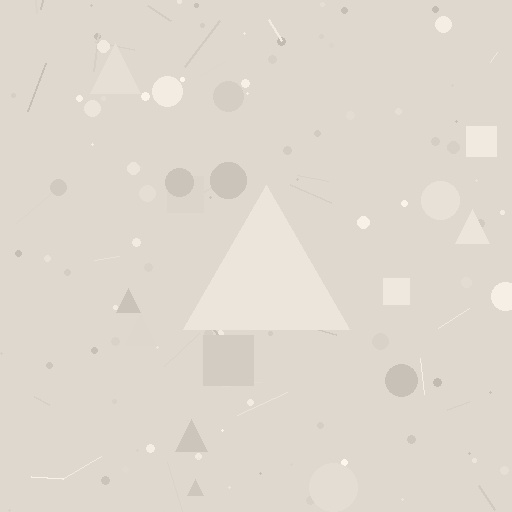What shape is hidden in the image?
A triangle is hidden in the image.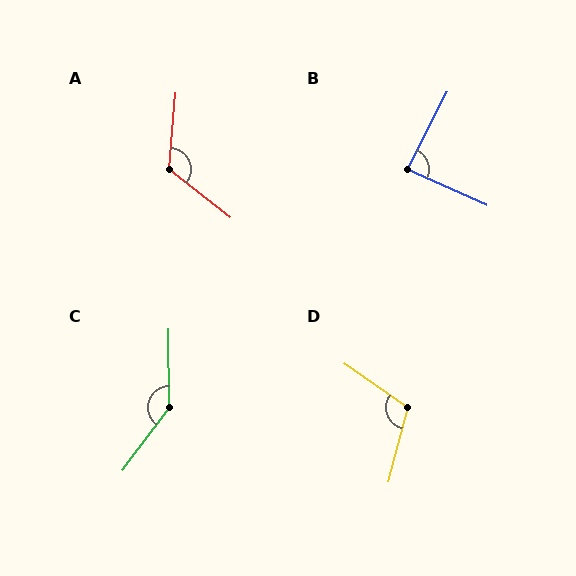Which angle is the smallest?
B, at approximately 87 degrees.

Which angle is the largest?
C, at approximately 142 degrees.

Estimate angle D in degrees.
Approximately 111 degrees.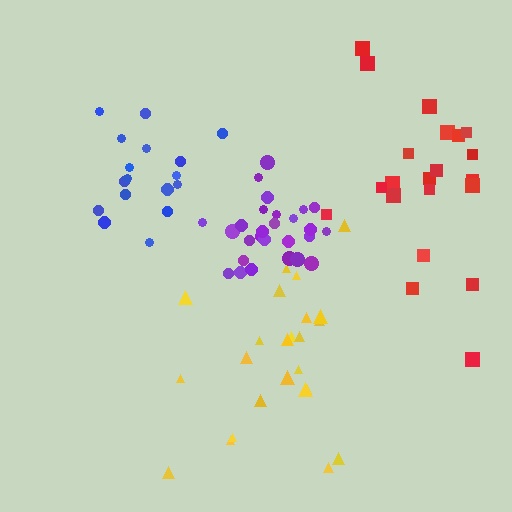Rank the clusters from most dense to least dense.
purple, blue, yellow, red.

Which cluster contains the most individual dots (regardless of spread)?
Purple (28).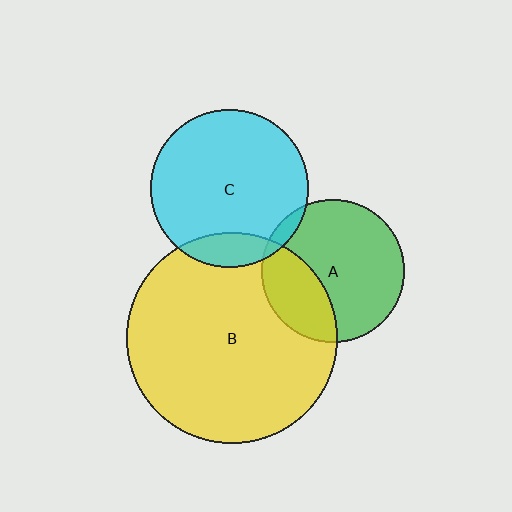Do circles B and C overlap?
Yes.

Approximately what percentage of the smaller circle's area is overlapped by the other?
Approximately 15%.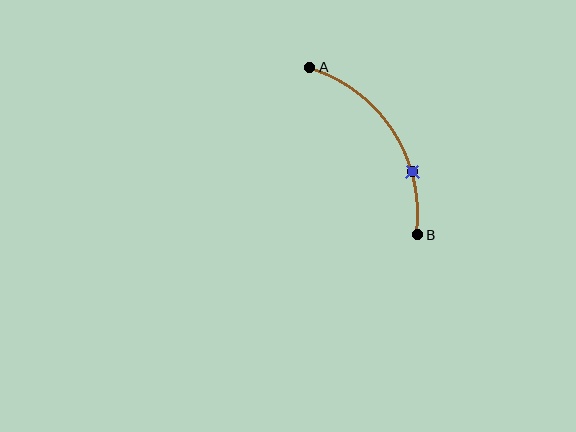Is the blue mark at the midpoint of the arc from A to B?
No. The blue mark lies on the arc but is closer to endpoint B. The arc midpoint would be at the point on the curve equidistant along the arc from both A and B.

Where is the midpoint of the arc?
The arc midpoint is the point on the curve farthest from the straight line joining A and B. It sits to the right of that line.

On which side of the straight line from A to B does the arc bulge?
The arc bulges to the right of the straight line connecting A and B.